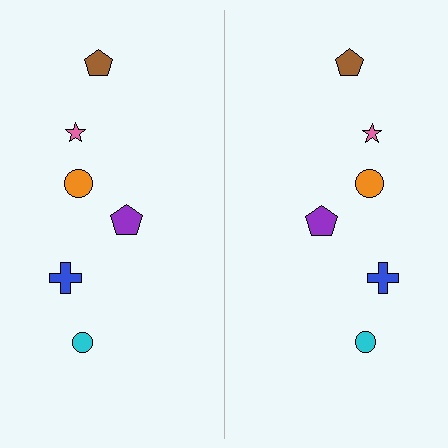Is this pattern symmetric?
Yes, this pattern has bilateral (reflection) symmetry.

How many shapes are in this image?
There are 12 shapes in this image.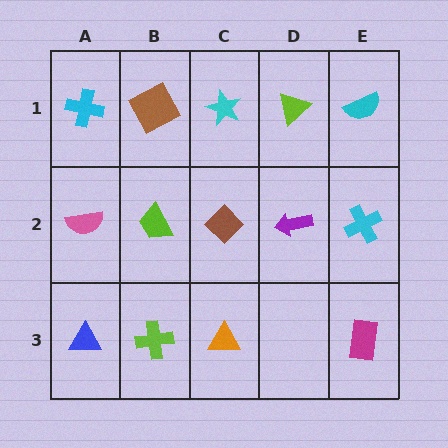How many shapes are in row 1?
5 shapes.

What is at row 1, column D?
A lime triangle.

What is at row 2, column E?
A cyan cross.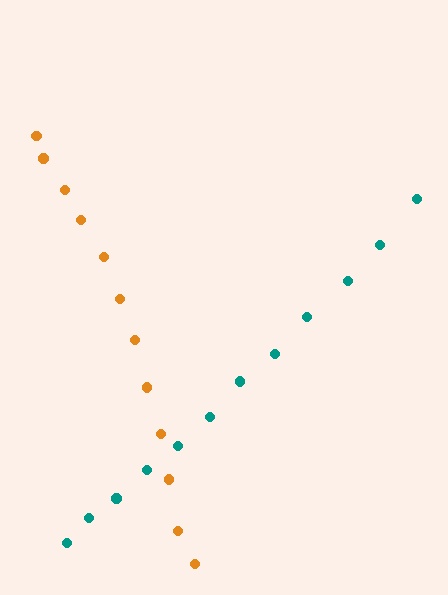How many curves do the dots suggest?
There are 2 distinct paths.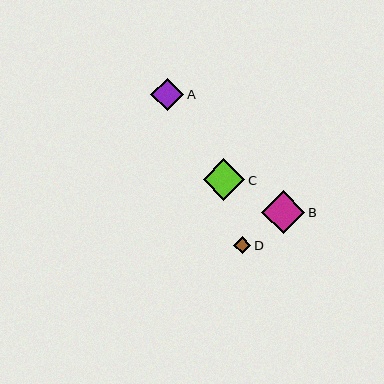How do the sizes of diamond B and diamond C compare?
Diamond B and diamond C are approximately the same size.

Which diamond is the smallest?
Diamond D is the smallest with a size of approximately 17 pixels.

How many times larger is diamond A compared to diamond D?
Diamond A is approximately 1.9 times the size of diamond D.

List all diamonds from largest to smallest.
From largest to smallest: B, C, A, D.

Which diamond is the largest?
Diamond B is the largest with a size of approximately 43 pixels.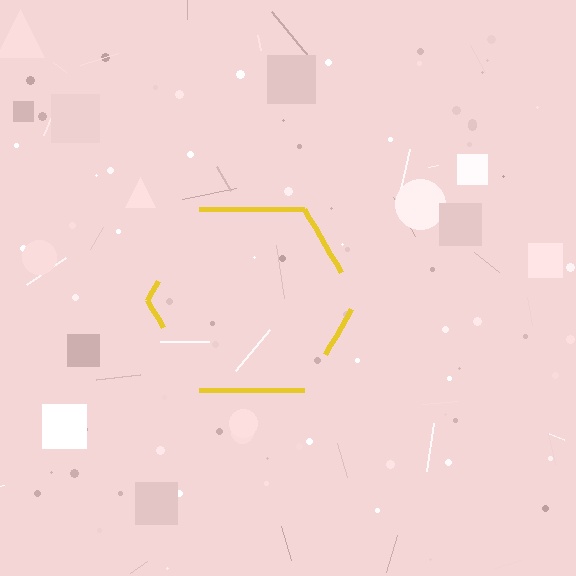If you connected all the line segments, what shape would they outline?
They would outline a hexagon.